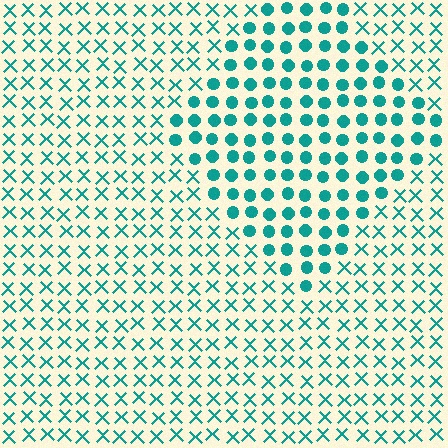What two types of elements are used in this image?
The image uses circles inside the diamond region and X marks outside it.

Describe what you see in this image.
The image is filled with small teal elements arranged in a uniform grid. A diamond-shaped region contains circles, while the surrounding area contains X marks. The boundary is defined purely by the change in element shape.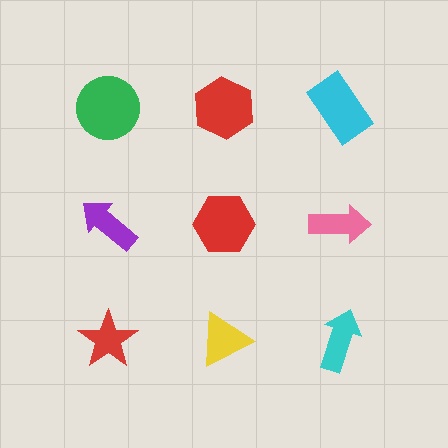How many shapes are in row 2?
3 shapes.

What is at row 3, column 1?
A red star.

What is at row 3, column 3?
A cyan arrow.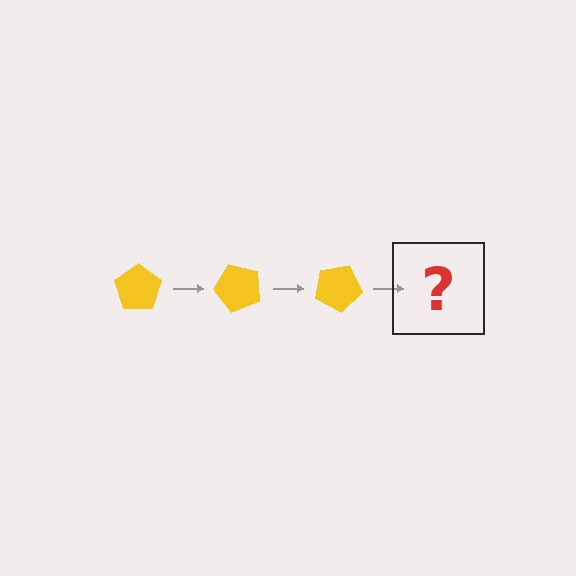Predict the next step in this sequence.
The next step is a yellow pentagon rotated 150 degrees.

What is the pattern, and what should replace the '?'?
The pattern is that the pentagon rotates 50 degrees each step. The '?' should be a yellow pentagon rotated 150 degrees.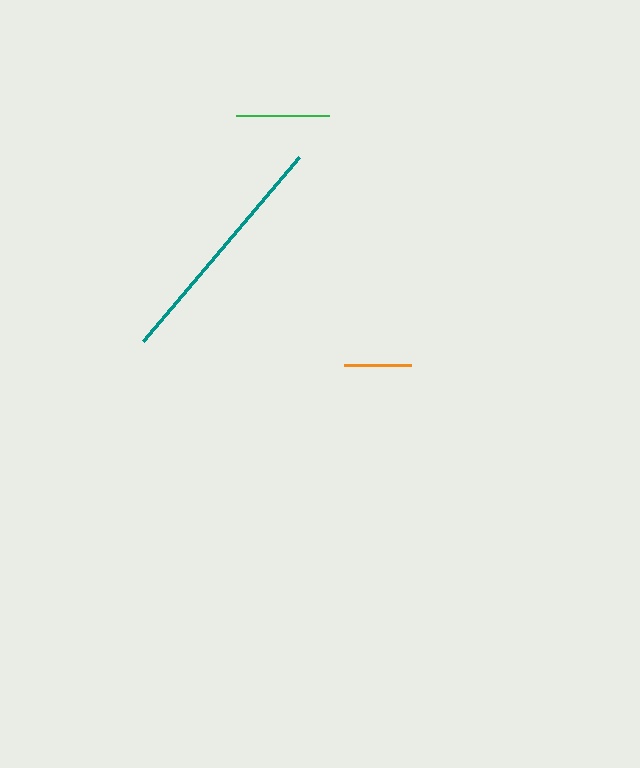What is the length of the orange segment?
The orange segment is approximately 67 pixels long.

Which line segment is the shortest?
The orange line is the shortest at approximately 67 pixels.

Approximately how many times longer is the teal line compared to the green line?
The teal line is approximately 2.6 times the length of the green line.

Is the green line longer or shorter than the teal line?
The teal line is longer than the green line.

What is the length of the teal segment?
The teal segment is approximately 242 pixels long.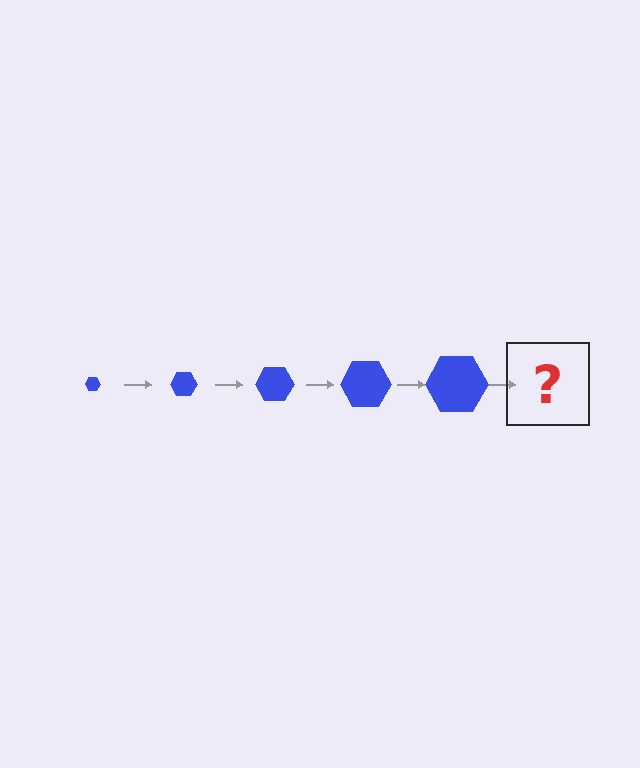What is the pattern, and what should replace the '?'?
The pattern is that the hexagon gets progressively larger each step. The '?' should be a blue hexagon, larger than the previous one.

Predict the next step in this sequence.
The next step is a blue hexagon, larger than the previous one.